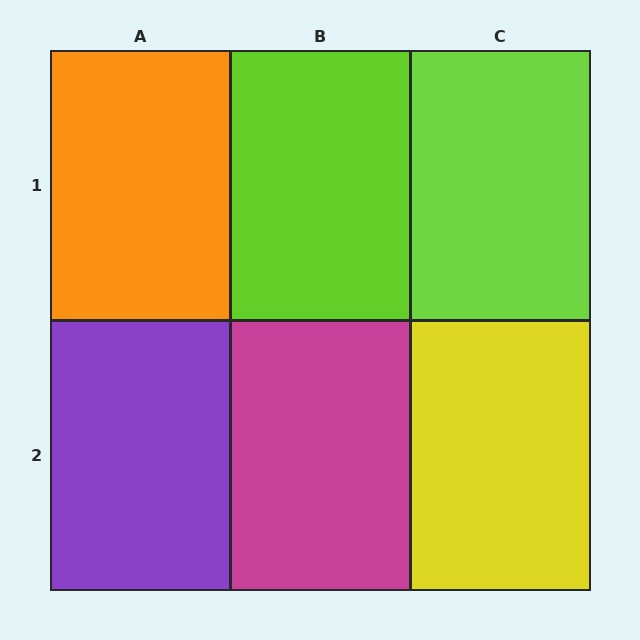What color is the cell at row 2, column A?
Purple.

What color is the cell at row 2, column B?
Magenta.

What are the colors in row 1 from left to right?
Orange, lime, lime.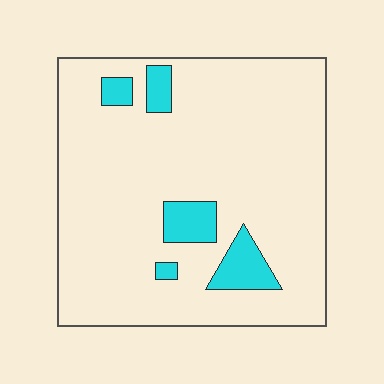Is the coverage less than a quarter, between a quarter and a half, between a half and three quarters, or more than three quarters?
Less than a quarter.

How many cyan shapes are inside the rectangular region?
5.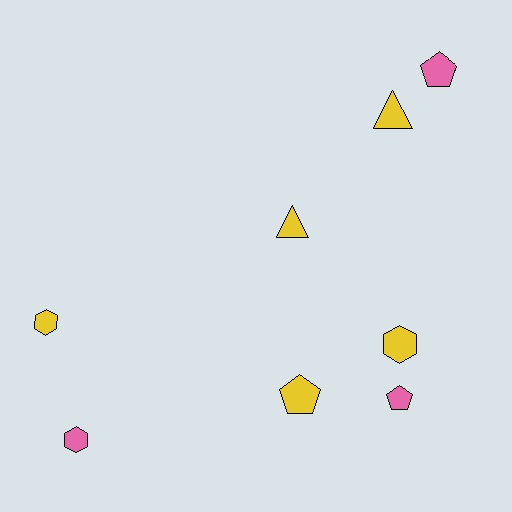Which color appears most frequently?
Yellow, with 5 objects.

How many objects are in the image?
There are 8 objects.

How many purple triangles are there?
There are no purple triangles.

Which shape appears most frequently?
Pentagon, with 3 objects.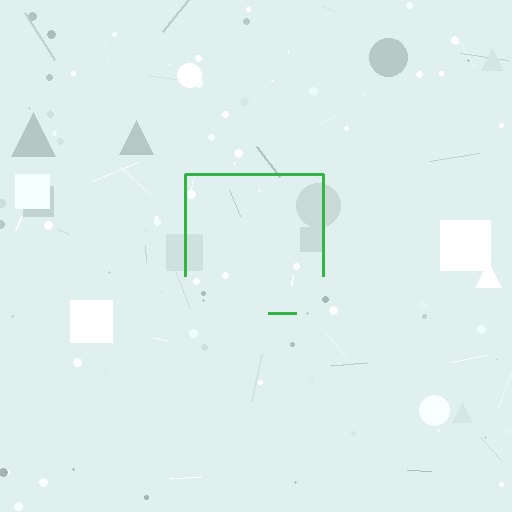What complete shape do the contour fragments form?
The contour fragments form a square.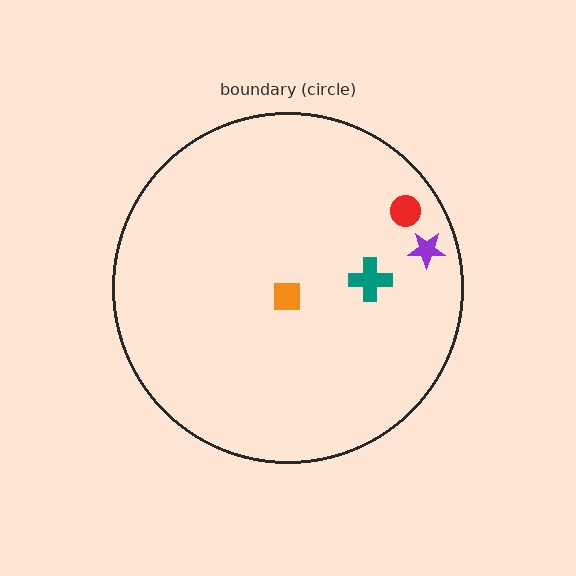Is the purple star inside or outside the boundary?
Inside.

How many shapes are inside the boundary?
4 inside, 0 outside.